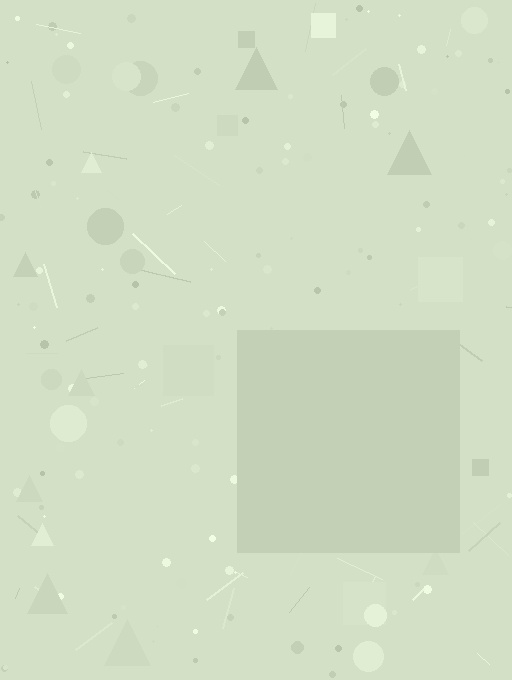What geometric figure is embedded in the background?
A square is embedded in the background.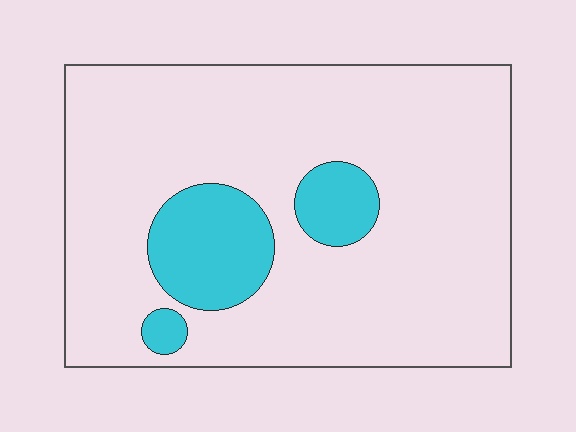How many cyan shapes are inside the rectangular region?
3.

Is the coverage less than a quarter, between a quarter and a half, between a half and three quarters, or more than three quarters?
Less than a quarter.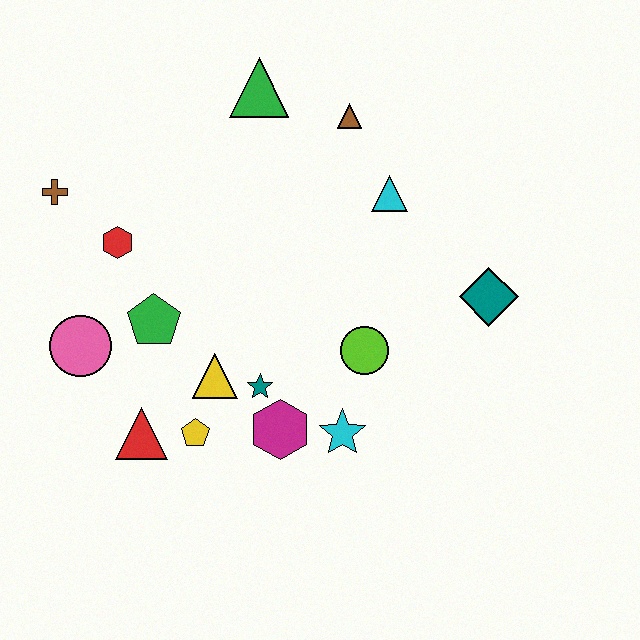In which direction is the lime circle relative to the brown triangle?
The lime circle is below the brown triangle.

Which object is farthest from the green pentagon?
The teal diamond is farthest from the green pentagon.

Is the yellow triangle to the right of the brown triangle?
No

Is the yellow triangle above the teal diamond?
No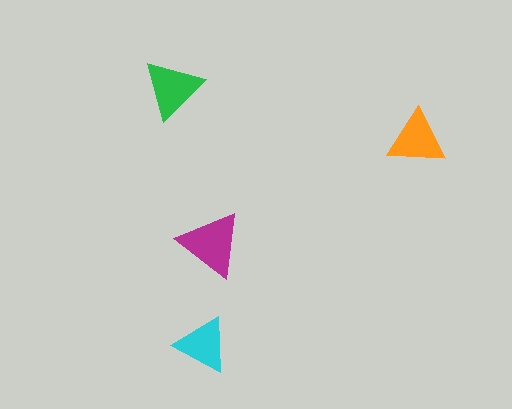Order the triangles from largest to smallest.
the magenta one, the green one, the orange one, the cyan one.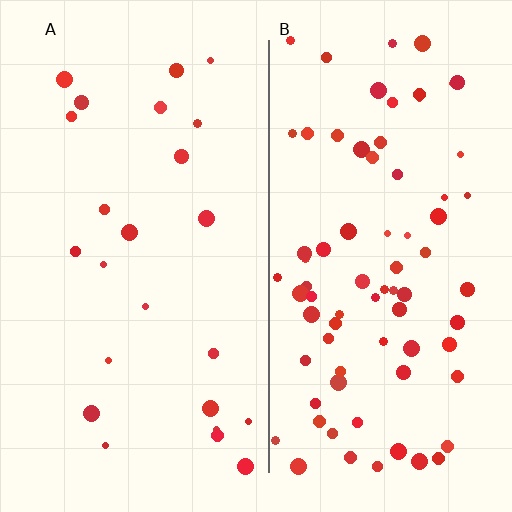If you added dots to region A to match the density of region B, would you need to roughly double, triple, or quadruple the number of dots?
Approximately triple.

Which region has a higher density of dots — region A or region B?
B (the right).